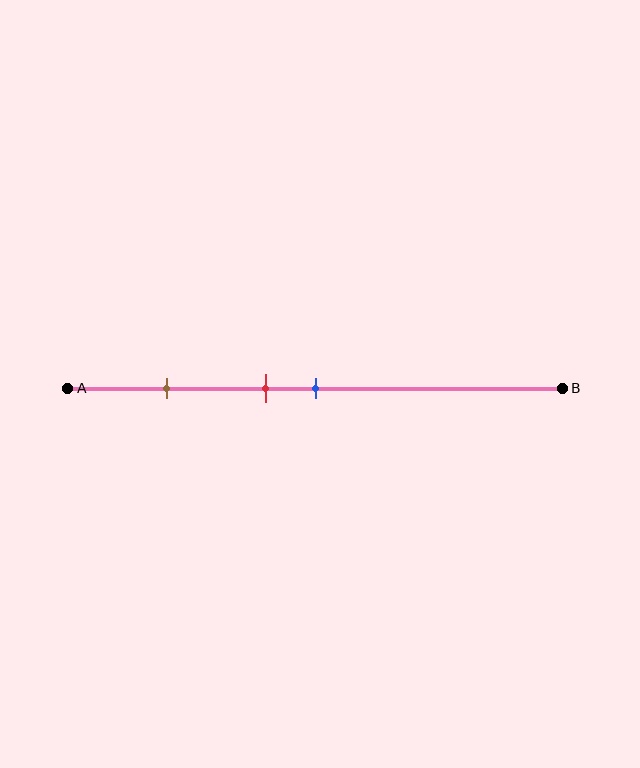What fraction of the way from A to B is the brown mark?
The brown mark is approximately 20% (0.2) of the way from A to B.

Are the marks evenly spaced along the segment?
No, the marks are not evenly spaced.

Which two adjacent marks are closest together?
The red and blue marks are the closest adjacent pair.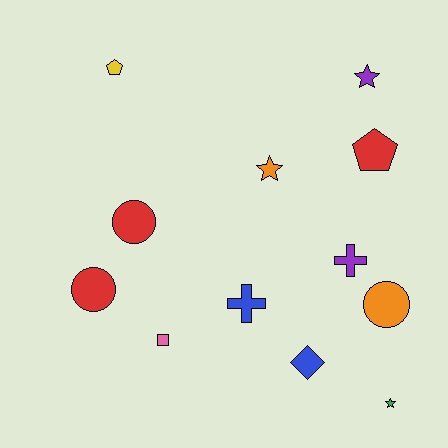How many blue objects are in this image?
There are 2 blue objects.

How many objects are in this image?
There are 12 objects.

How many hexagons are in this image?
There are no hexagons.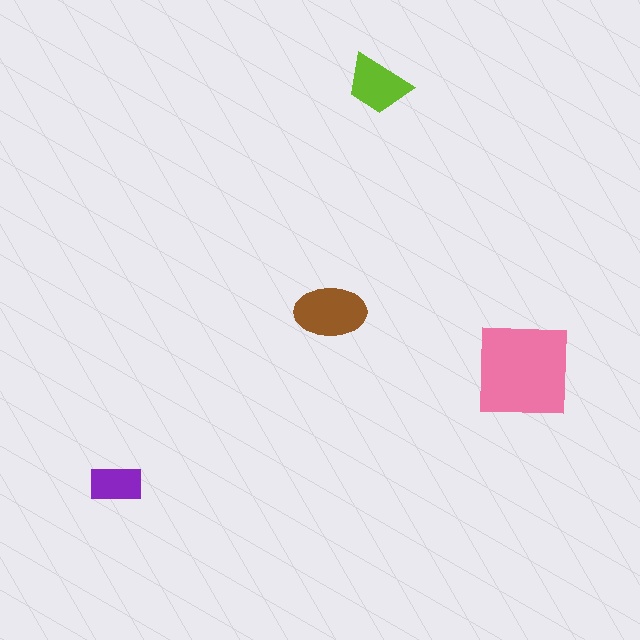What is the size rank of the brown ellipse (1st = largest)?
2nd.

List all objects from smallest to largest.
The purple rectangle, the lime trapezoid, the brown ellipse, the pink square.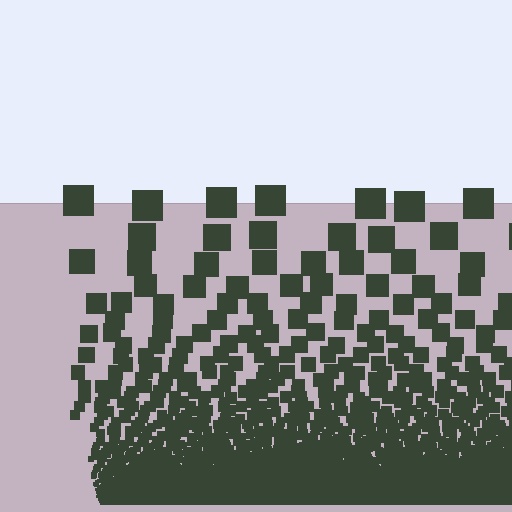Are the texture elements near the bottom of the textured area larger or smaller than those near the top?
Smaller. The gradient is inverted — elements near the bottom are smaller and denser.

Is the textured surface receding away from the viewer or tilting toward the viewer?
The surface appears to tilt toward the viewer. Texture elements get larger and sparser toward the top.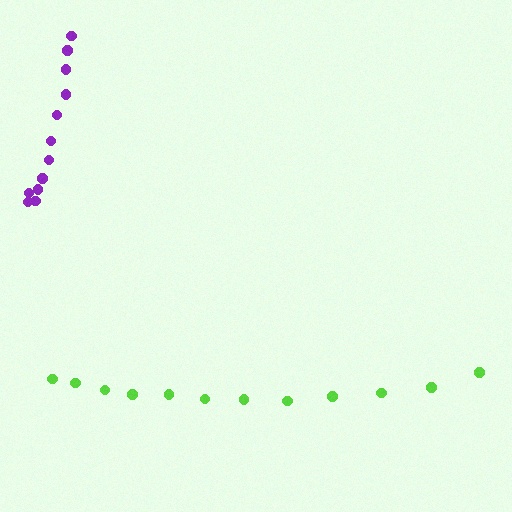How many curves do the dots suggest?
There are 2 distinct paths.